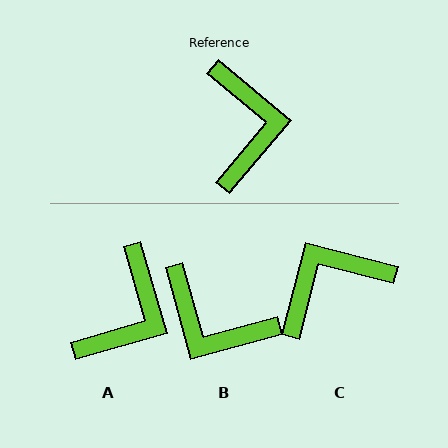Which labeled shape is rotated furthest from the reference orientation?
B, about 125 degrees away.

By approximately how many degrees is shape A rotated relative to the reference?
Approximately 34 degrees clockwise.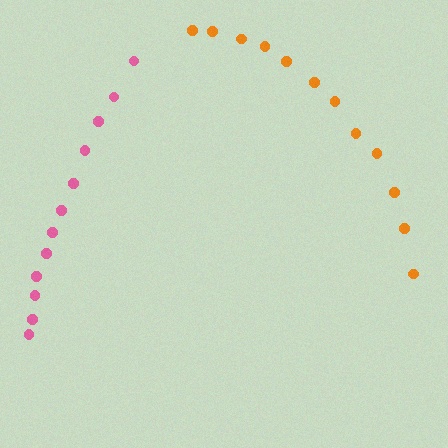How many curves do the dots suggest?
There are 2 distinct paths.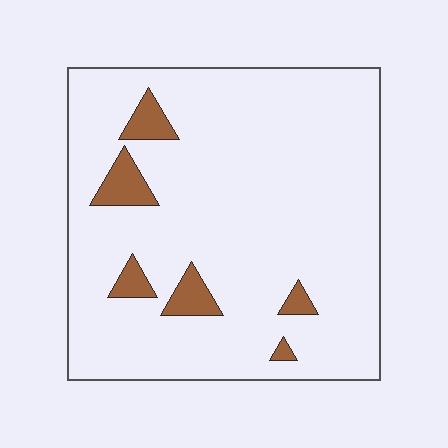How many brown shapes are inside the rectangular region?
6.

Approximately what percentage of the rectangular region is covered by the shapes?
Approximately 10%.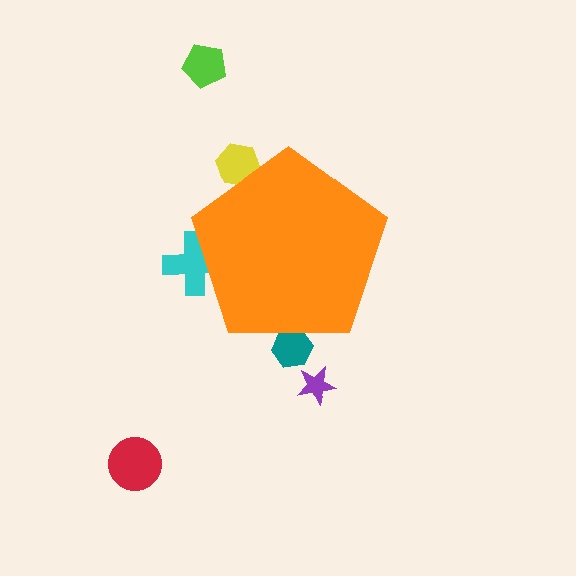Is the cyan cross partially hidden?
Yes, the cyan cross is partially hidden behind the orange pentagon.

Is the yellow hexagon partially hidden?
Yes, the yellow hexagon is partially hidden behind the orange pentagon.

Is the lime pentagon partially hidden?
No, the lime pentagon is fully visible.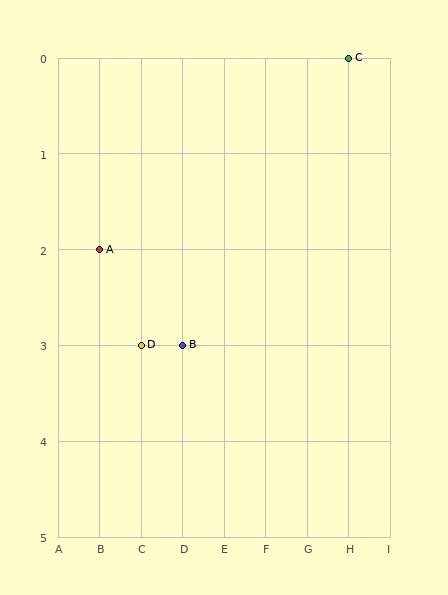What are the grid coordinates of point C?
Point C is at grid coordinates (H, 0).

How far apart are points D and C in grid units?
Points D and C are 5 columns and 3 rows apart (about 5.8 grid units diagonally).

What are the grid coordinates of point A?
Point A is at grid coordinates (B, 2).